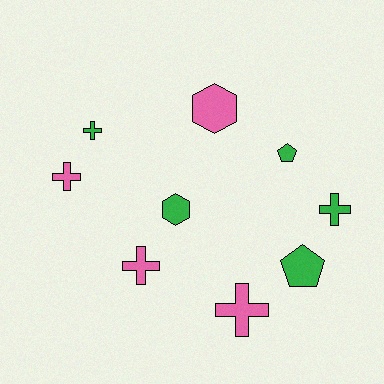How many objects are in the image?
There are 9 objects.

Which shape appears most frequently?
Cross, with 5 objects.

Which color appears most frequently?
Green, with 5 objects.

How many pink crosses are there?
There are 3 pink crosses.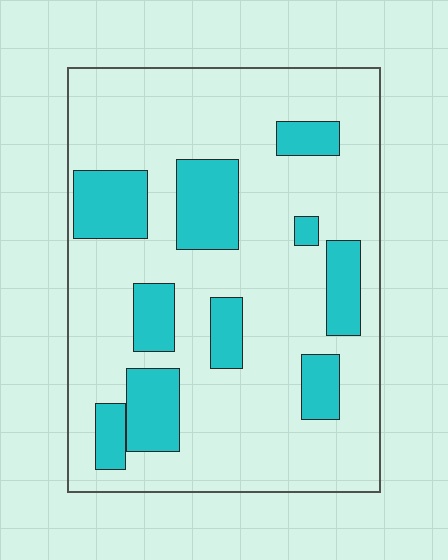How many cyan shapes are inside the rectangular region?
10.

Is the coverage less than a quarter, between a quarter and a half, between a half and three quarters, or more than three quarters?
Less than a quarter.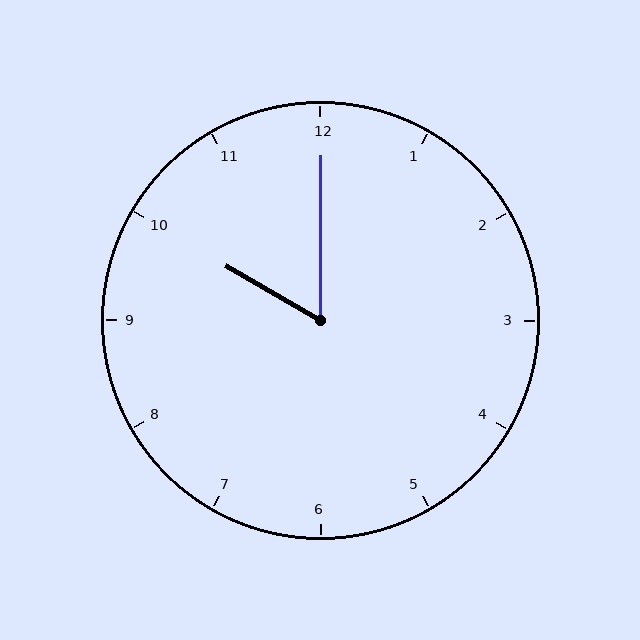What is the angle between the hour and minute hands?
Approximately 60 degrees.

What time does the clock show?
10:00.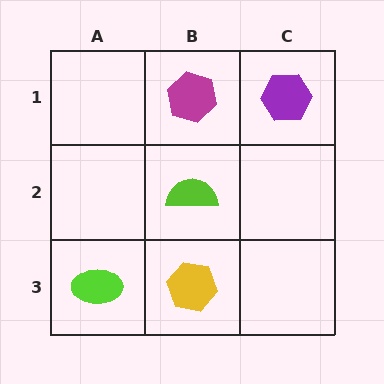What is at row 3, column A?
A lime ellipse.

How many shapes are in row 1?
2 shapes.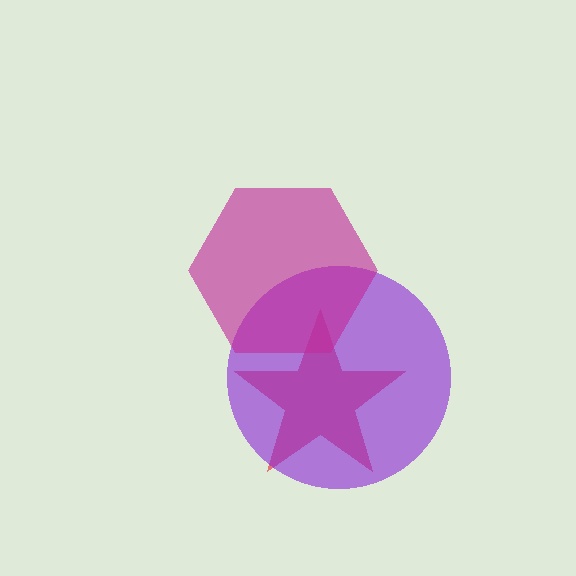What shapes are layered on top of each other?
The layered shapes are: a red star, a purple circle, a magenta hexagon.